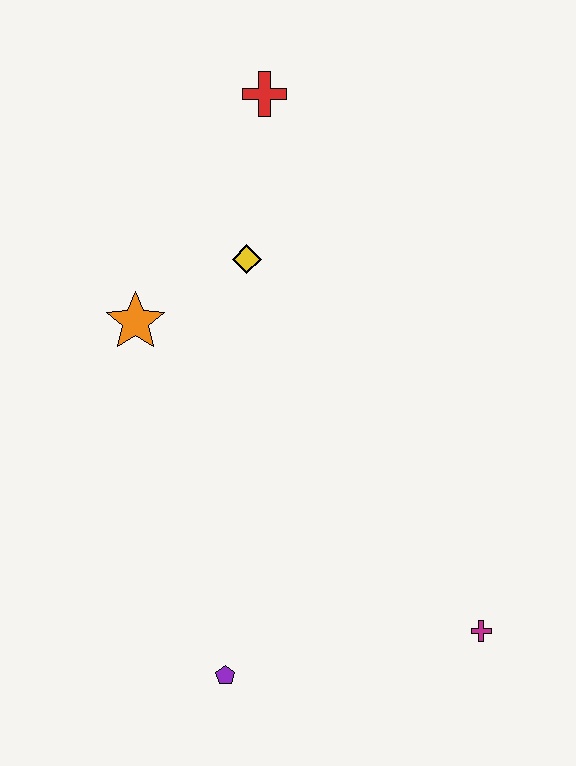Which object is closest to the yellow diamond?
The orange star is closest to the yellow diamond.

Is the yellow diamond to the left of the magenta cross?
Yes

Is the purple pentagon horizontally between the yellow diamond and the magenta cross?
No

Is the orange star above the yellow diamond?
No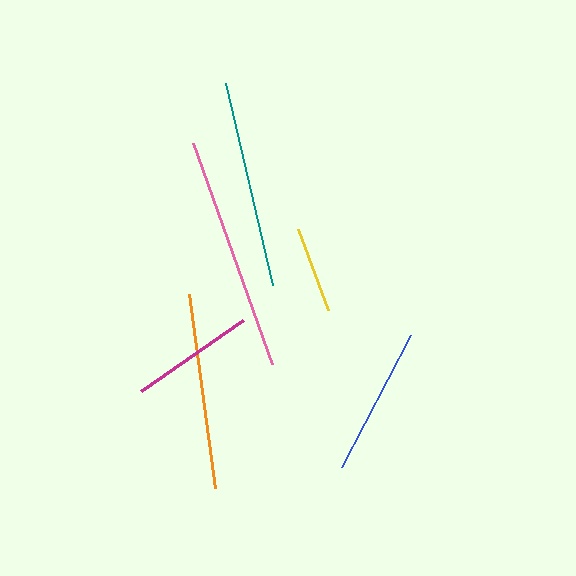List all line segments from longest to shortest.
From longest to shortest: pink, teal, orange, blue, magenta, yellow.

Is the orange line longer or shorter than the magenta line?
The orange line is longer than the magenta line.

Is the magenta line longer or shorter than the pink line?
The pink line is longer than the magenta line.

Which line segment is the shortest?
The yellow line is the shortest at approximately 86 pixels.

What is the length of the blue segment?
The blue segment is approximately 150 pixels long.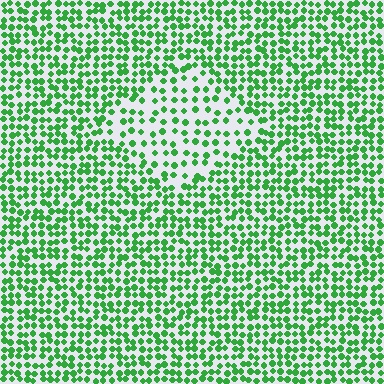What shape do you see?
I see a diamond.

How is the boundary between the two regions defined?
The boundary is defined by a change in element density (approximately 1.9x ratio). All elements are the same color, size, and shape.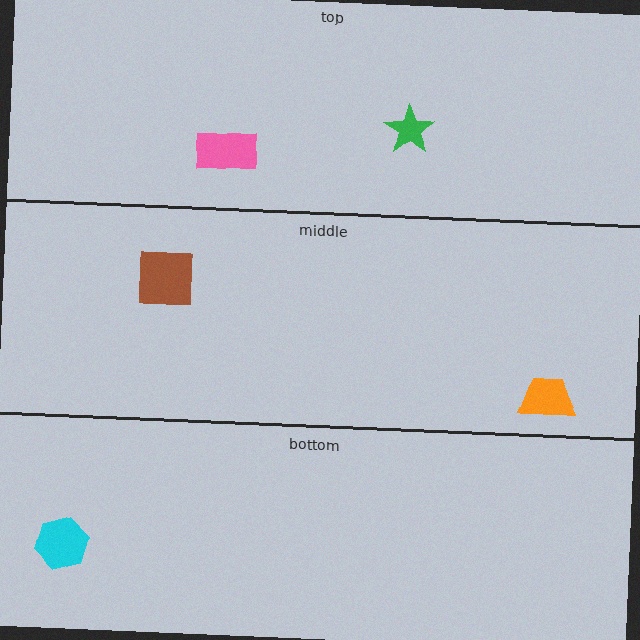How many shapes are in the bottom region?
1.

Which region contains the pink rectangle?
The top region.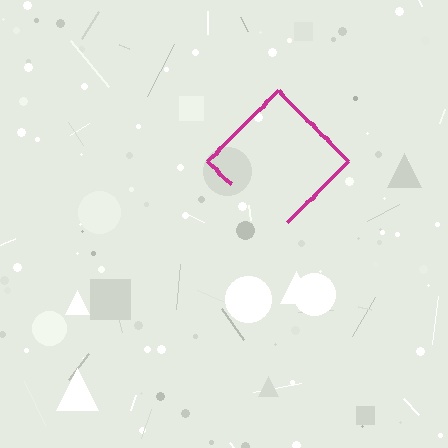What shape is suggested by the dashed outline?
The dashed outline suggests a diamond.